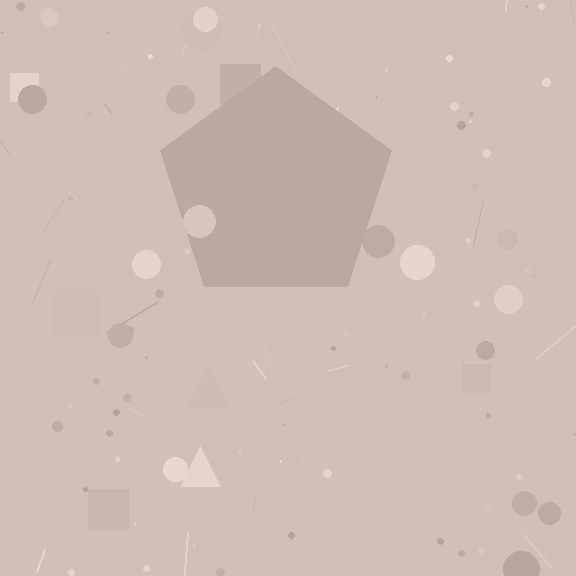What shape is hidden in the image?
A pentagon is hidden in the image.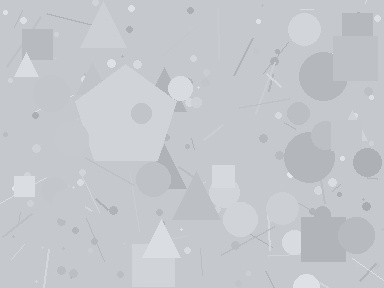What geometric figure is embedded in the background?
A pentagon is embedded in the background.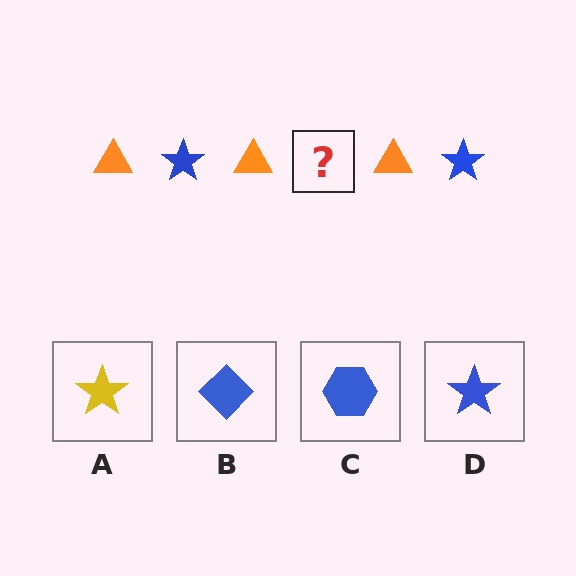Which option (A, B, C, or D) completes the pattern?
D.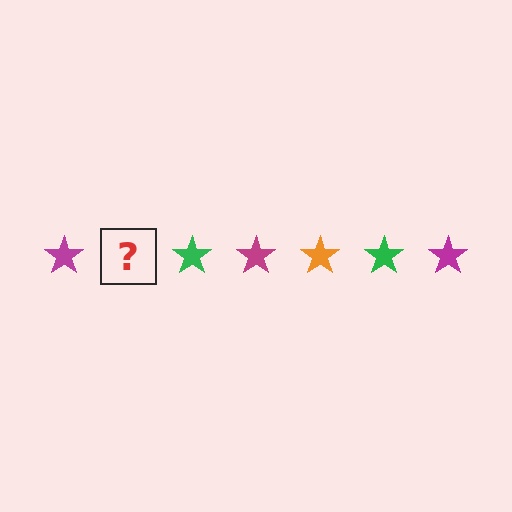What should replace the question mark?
The question mark should be replaced with an orange star.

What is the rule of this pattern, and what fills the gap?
The rule is that the pattern cycles through magenta, orange, green stars. The gap should be filled with an orange star.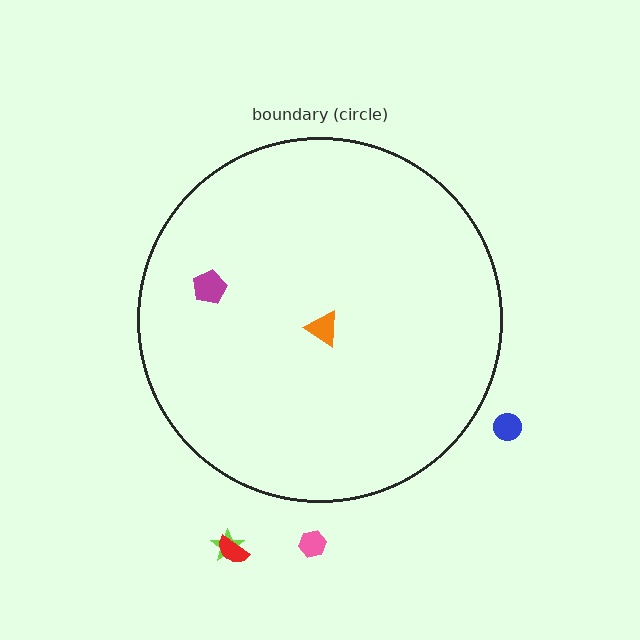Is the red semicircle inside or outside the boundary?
Outside.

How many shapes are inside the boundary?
2 inside, 4 outside.